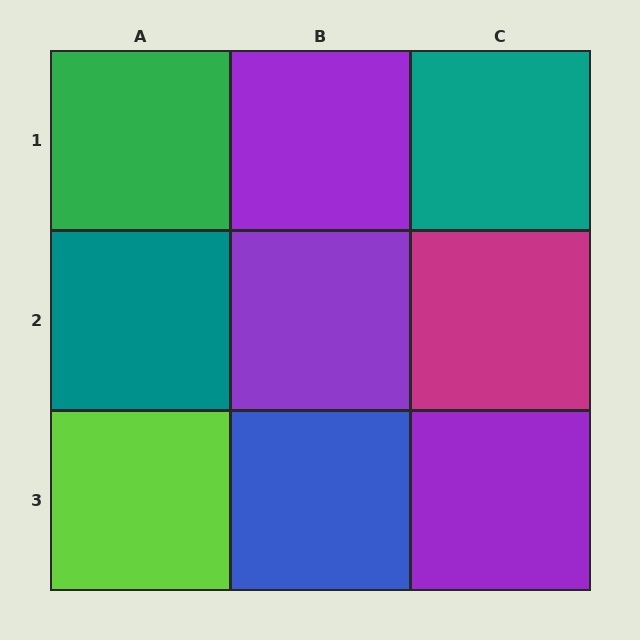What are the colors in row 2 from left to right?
Teal, purple, magenta.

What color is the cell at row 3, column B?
Blue.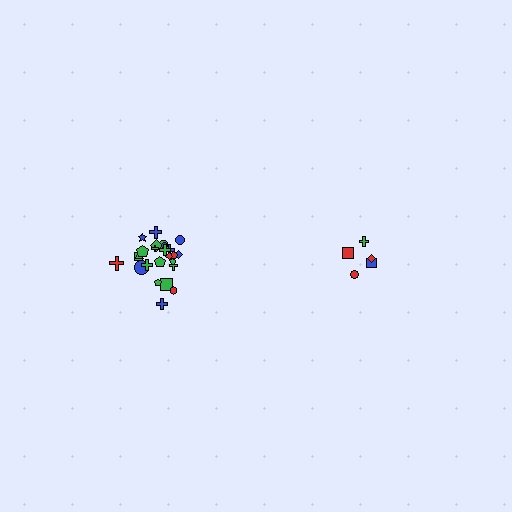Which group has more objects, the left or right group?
The left group.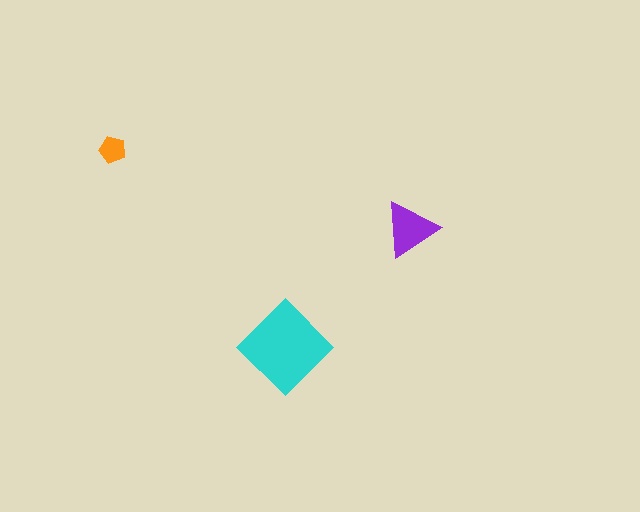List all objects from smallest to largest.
The orange pentagon, the purple triangle, the cyan diamond.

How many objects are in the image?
There are 3 objects in the image.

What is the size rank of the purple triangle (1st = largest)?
2nd.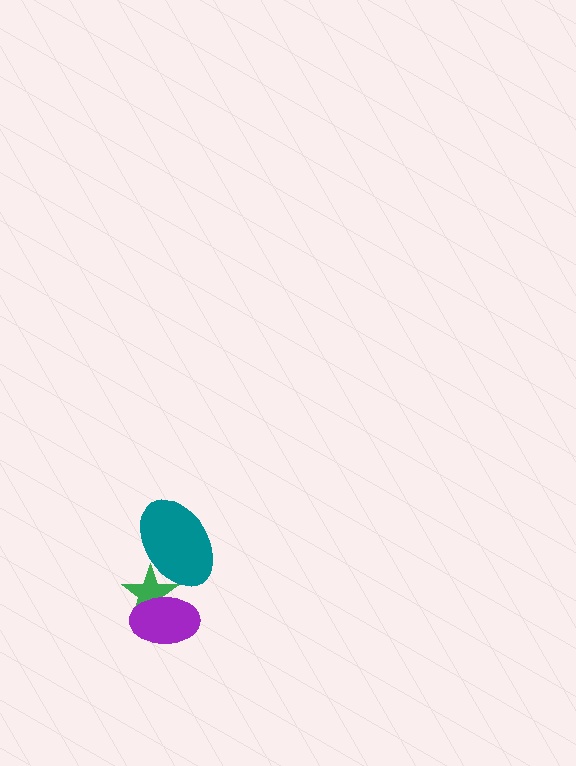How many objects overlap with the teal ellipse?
1 object overlaps with the teal ellipse.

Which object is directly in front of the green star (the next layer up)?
The purple ellipse is directly in front of the green star.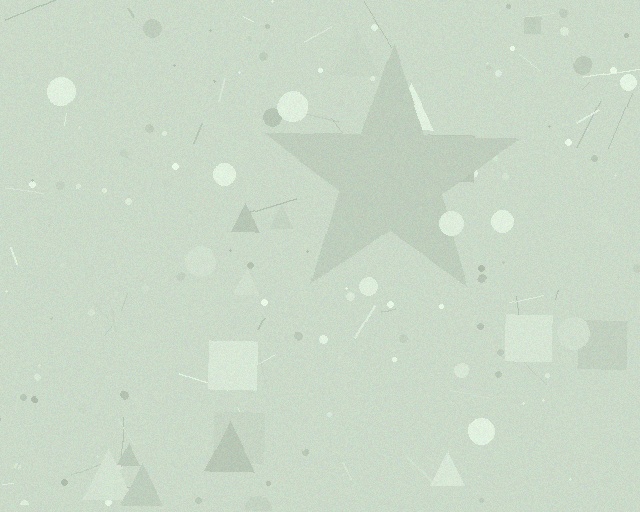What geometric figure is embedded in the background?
A star is embedded in the background.